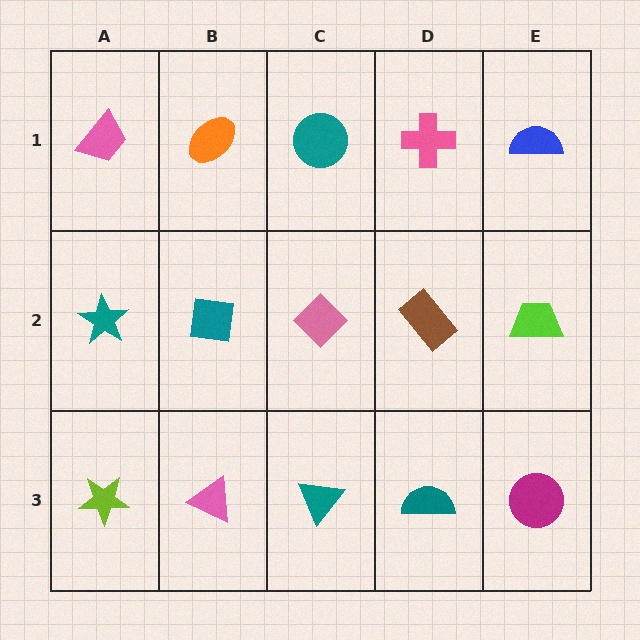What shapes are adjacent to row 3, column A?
A teal star (row 2, column A), a pink triangle (row 3, column B).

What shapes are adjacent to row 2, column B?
An orange ellipse (row 1, column B), a pink triangle (row 3, column B), a teal star (row 2, column A), a pink diamond (row 2, column C).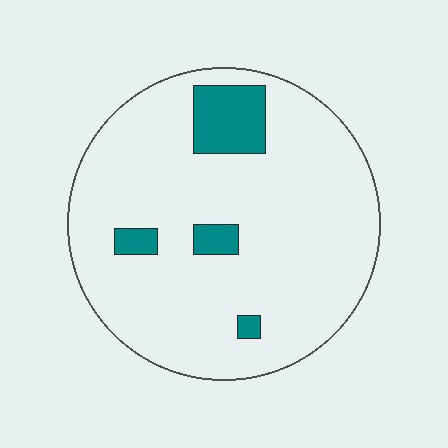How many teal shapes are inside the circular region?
4.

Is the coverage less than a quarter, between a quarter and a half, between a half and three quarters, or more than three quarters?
Less than a quarter.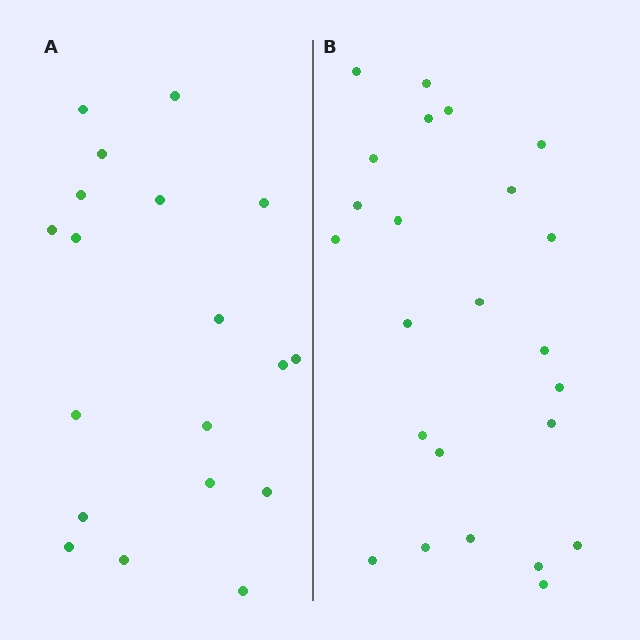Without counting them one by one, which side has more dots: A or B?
Region B (the right region) has more dots.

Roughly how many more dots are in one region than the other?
Region B has about 5 more dots than region A.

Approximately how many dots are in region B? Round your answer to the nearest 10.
About 20 dots. (The exact count is 24, which rounds to 20.)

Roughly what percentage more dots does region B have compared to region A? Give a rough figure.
About 25% more.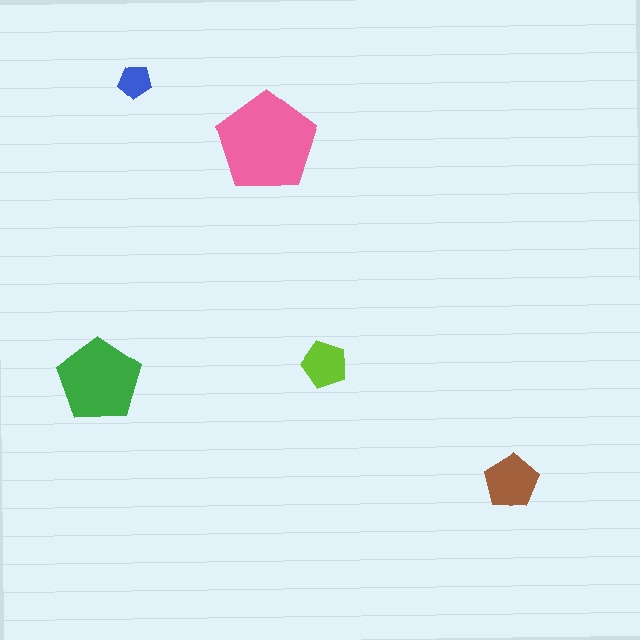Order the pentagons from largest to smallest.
the pink one, the green one, the brown one, the lime one, the blue one.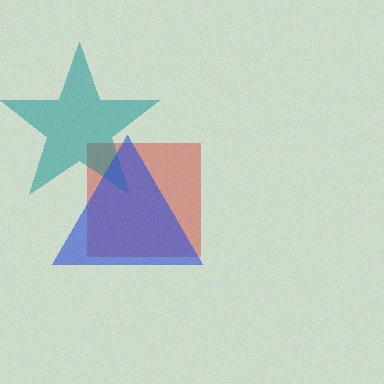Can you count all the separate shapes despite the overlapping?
Yes, there are 3 separate shapes.